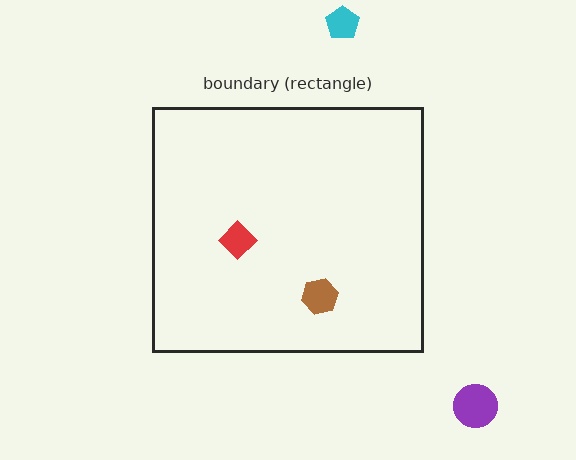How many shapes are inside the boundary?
2 inside, 2 outside.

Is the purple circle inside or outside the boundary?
Outside.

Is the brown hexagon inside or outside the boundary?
Inside.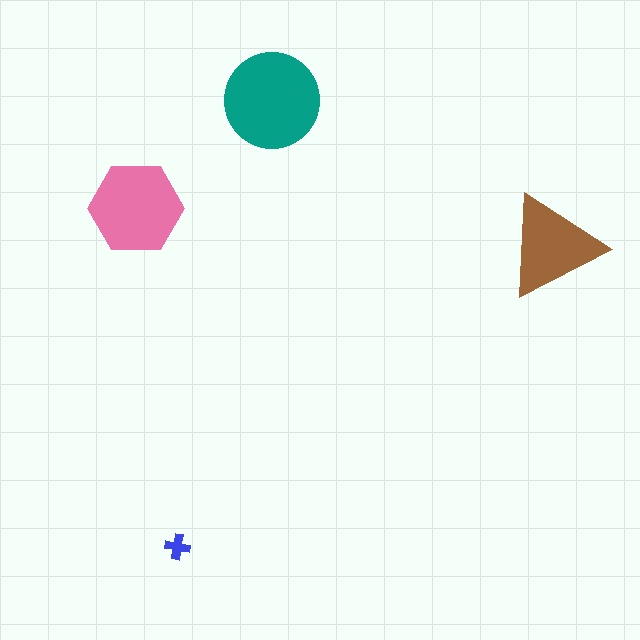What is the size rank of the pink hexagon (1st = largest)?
2nd.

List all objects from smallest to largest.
The blue cross, the brown triangle, the pink hexagon, the teal circle.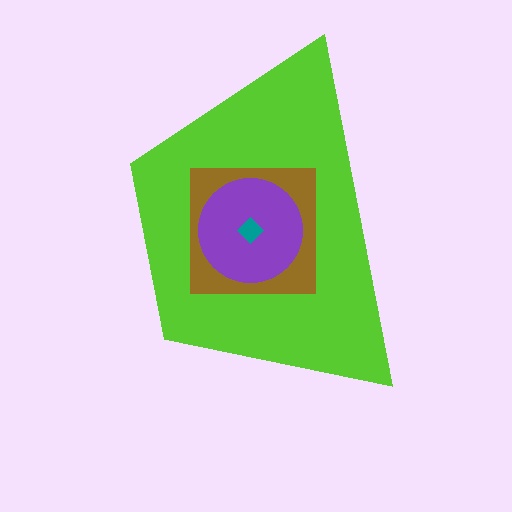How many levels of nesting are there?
4.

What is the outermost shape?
The lime trapezoid.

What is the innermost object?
The teal diamond.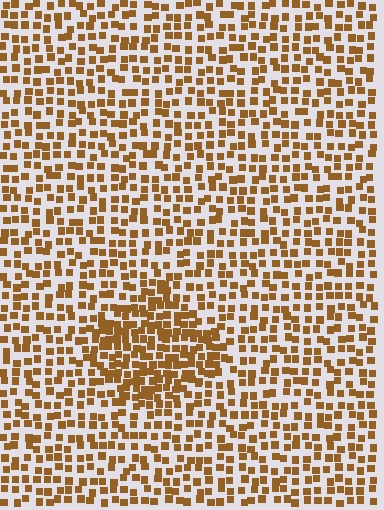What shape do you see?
I see a diamond.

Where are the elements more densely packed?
The elements are more densely packed inside the diamond boundary.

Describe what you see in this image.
The image contains small brown elements arranged at two different densities. A diamond-shaped region is visible where the elements are more densely packed than the surrounding area.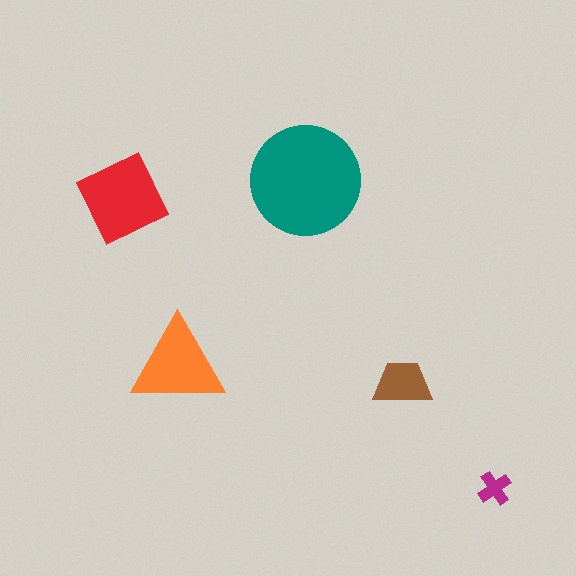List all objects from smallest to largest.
The magenta cross, the brown trapezoid, the orange triangle, the red diamond, the teal circle.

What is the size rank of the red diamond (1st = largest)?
2nd.